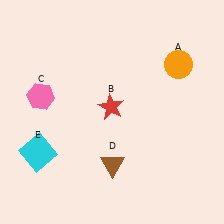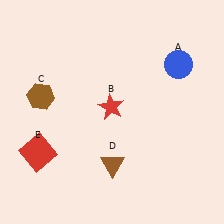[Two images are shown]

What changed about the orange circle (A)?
In Image 1, A is orange. In Image 2, it changed to blue.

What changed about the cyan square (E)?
In Image 1, E is cyan. In Image 2, it changed to red.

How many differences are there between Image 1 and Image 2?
There are 3 differences between the two images.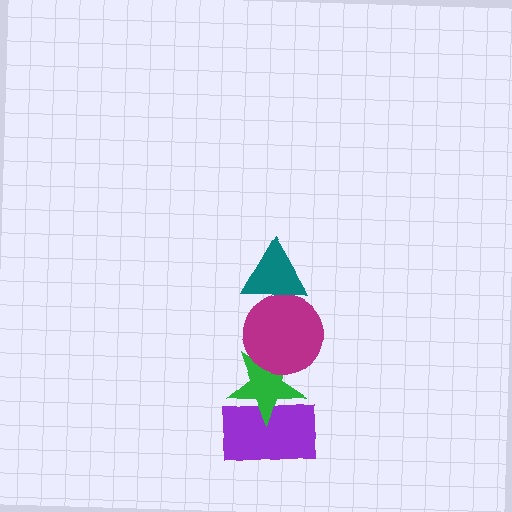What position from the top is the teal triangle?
The teal triangle is 1st from the top.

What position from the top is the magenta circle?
The magenta circle is 2nd from the top.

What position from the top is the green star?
The green star is 3rd from the top.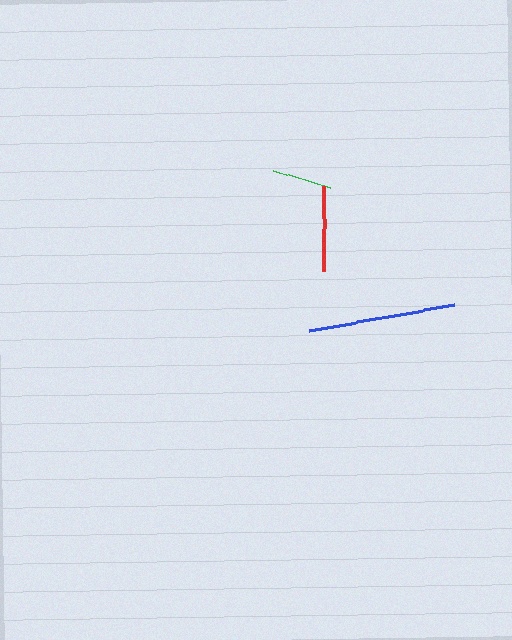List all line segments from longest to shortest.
From longest to shortest: blue, red, green.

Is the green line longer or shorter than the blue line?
The blue line is longer than the green line.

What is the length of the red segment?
The red segment is approximately 85 pixels long.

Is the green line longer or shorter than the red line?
The red line is longer than the green line.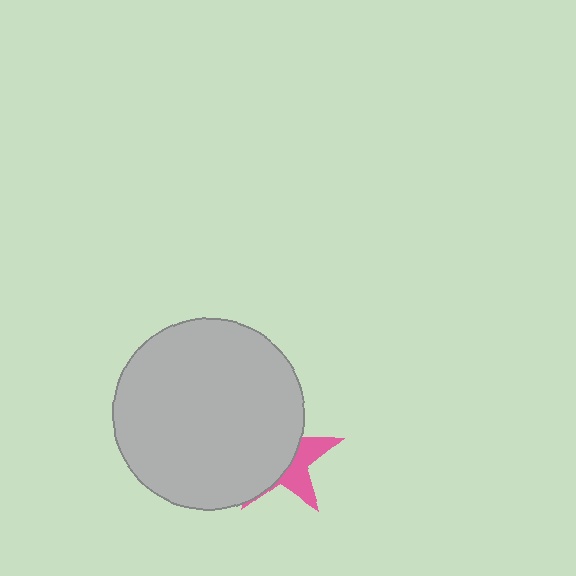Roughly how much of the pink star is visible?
A small part of it is visible (roughly 36%).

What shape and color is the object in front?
The object in front is a light gray circle.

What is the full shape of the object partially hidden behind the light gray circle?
The partially hidden object is a pink star.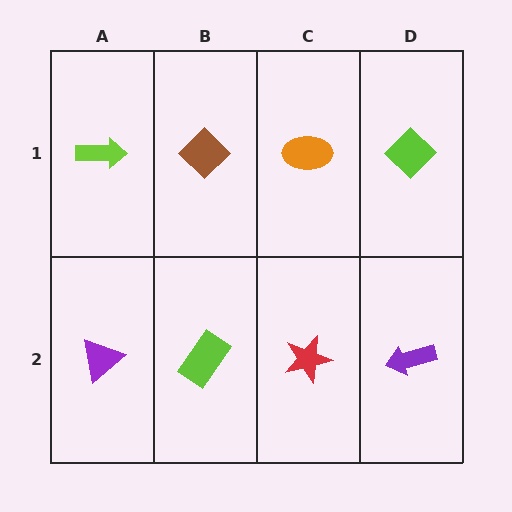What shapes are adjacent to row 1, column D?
A purple arrow (row 2, column D), an orange ellipse (row 1, column C).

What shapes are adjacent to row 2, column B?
A brown diamond (row 1, column B), a purple triangle (row 2, column A), a red star (row 2, column C).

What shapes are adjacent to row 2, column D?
A lime diamond (row 1, column D), a red star (row 2, column C).